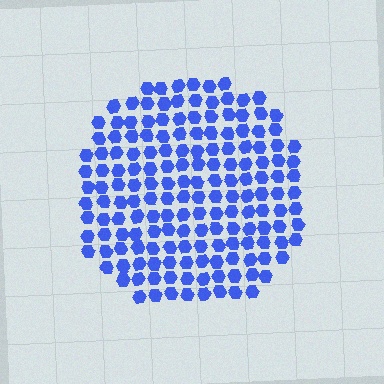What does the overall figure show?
The overall figure shows a circle.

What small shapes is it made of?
It is made of small hexagons.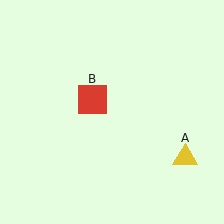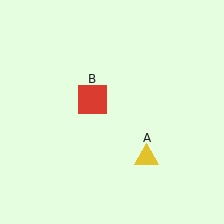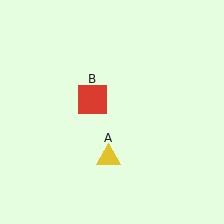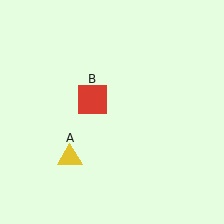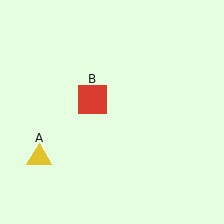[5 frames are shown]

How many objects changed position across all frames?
1 object changed position: yellow triangle (object A).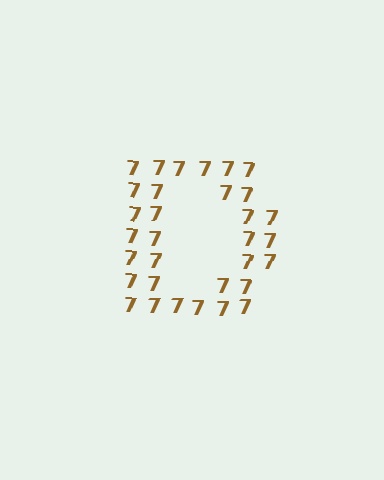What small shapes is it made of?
It is made of small digit 7's.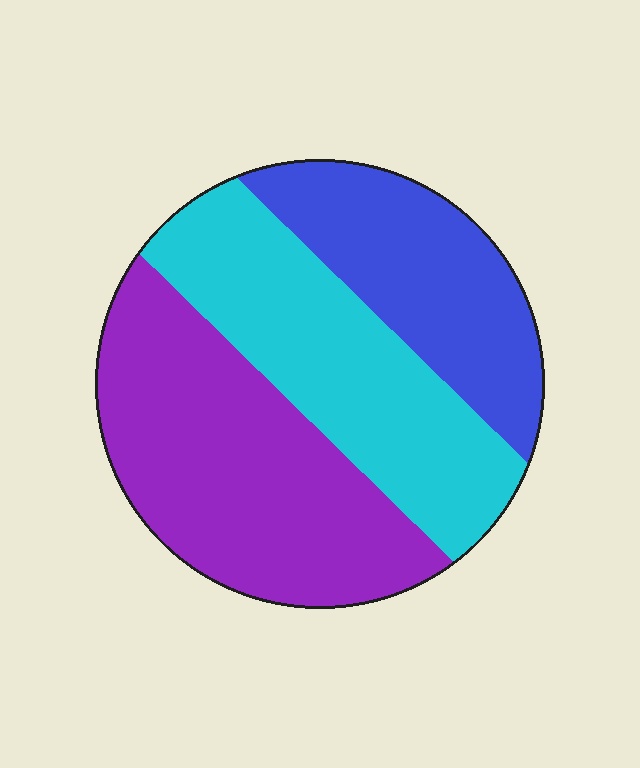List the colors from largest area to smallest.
From largest to smallest: purple, cyan, blue.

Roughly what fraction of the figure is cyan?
Cyan covers around 35% of the figure.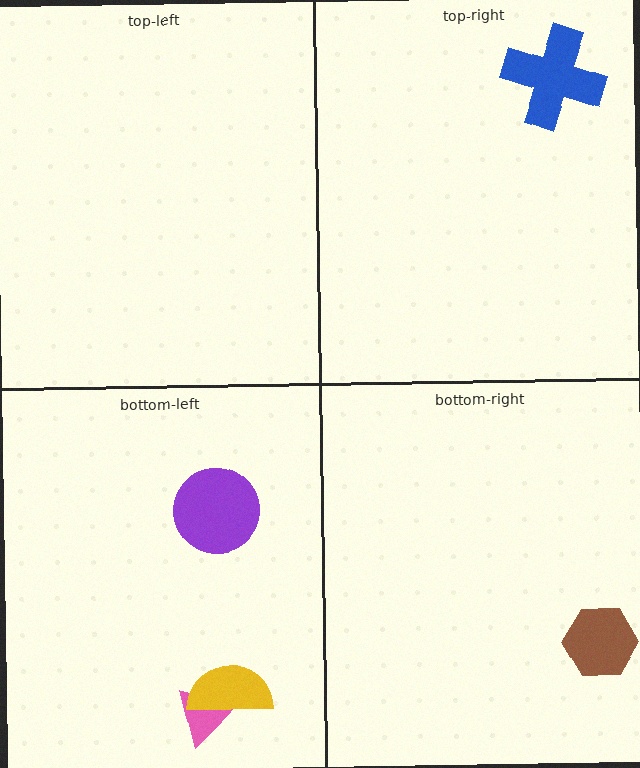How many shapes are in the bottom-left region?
3.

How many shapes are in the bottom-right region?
1.